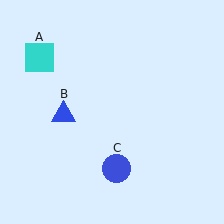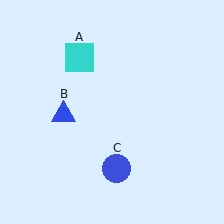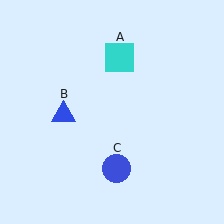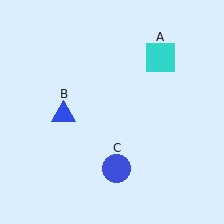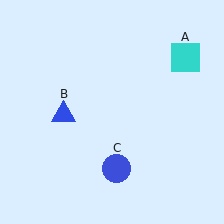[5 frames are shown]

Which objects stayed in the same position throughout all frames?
Blue triangle (object B) and blue circle (object C) remained stationary.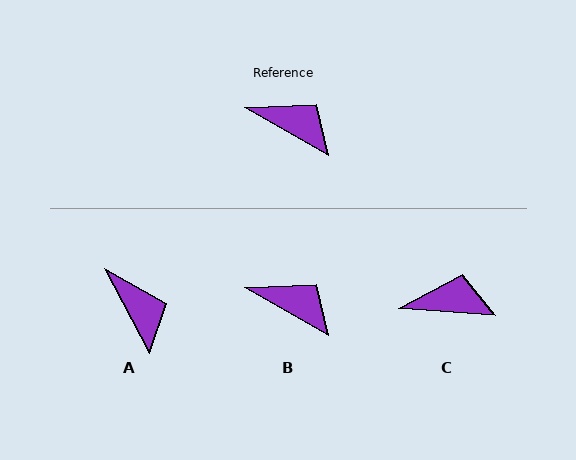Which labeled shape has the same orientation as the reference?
B.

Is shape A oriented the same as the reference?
No, it is off by about 33 degrees.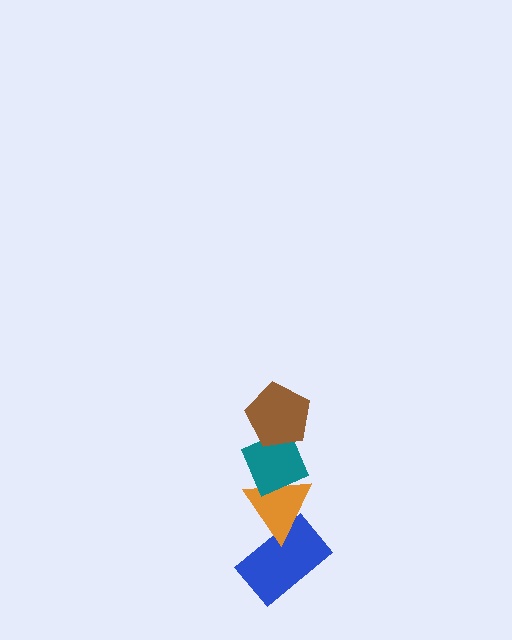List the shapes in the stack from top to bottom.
From top to bottom: the brown pentagon, the teal diamond, the orange triangle, the blue rectangle.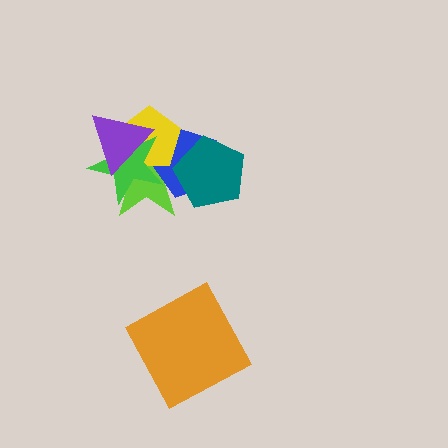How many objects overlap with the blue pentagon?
4 objects overlap with the blue pentagon.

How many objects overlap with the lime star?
5 objects overlap with the lime star.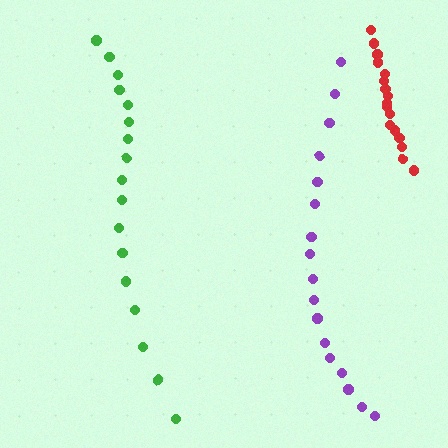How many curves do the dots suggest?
There are 3 distinct paths.